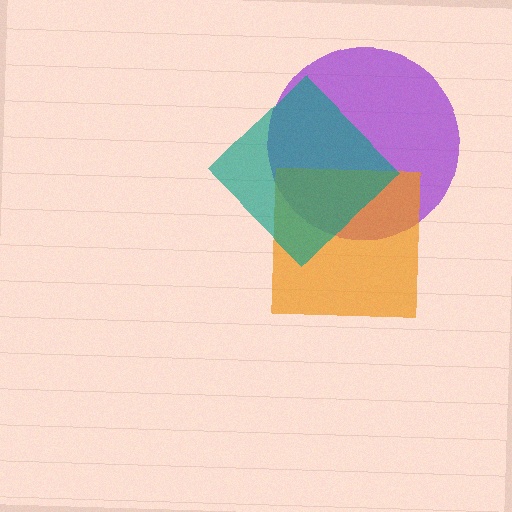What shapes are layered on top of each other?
The layered shapes are: a purple circle, an orange square, a teal diamond.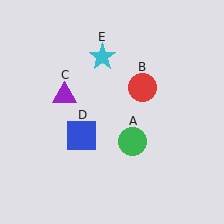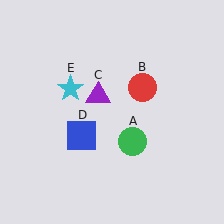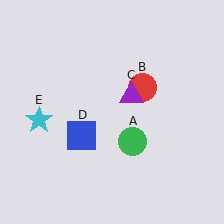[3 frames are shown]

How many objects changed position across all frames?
2 objects changed position: purple triangle (object C), cyan star (object E).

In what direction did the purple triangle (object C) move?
The purple triangle (object C) moved right.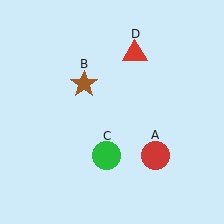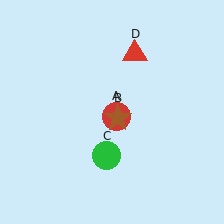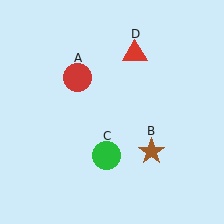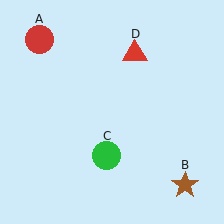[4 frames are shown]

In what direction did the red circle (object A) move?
The red circle (object A) moved up and to the left.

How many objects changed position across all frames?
2 objects changed position: red circle (object A), brown star (object B).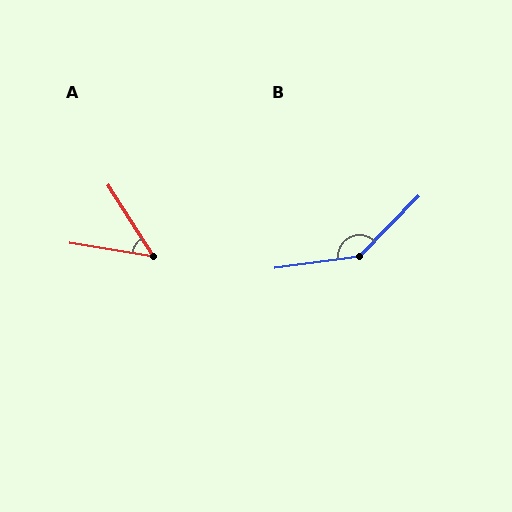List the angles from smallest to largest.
A (48°), B (142°).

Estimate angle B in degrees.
Approximately 142 degrees.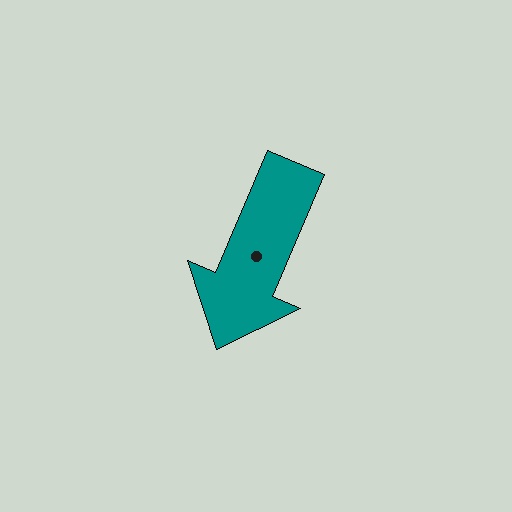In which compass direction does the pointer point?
Southwest.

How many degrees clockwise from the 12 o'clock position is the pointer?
Approximately 203 degrees.